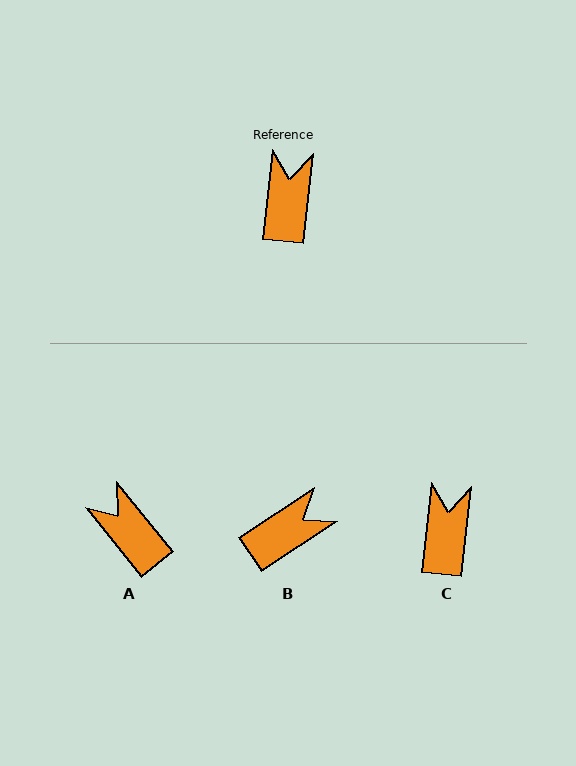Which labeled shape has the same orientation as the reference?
C.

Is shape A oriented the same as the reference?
No, it is off by about 45 degrees.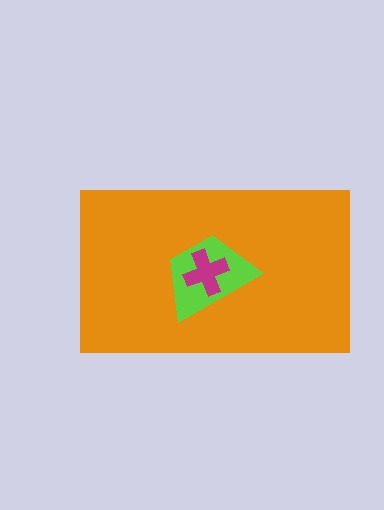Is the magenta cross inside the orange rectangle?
Yes.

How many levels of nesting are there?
3.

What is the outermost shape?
The orange rectangle.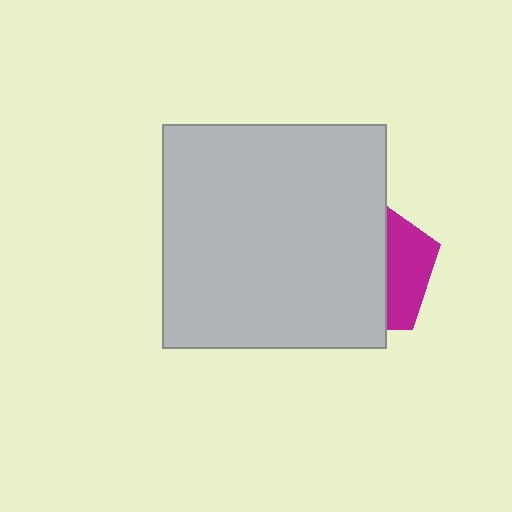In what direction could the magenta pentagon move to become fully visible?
The magenta pentagon could move right. That would shift it out from behind the light gray square entirely.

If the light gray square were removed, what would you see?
You would see the complete magenta pentagon.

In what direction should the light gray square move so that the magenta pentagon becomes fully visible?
The light gray square should move left. That is the shortest direction to clear the overlap and leave the magenta pentagon fully visible.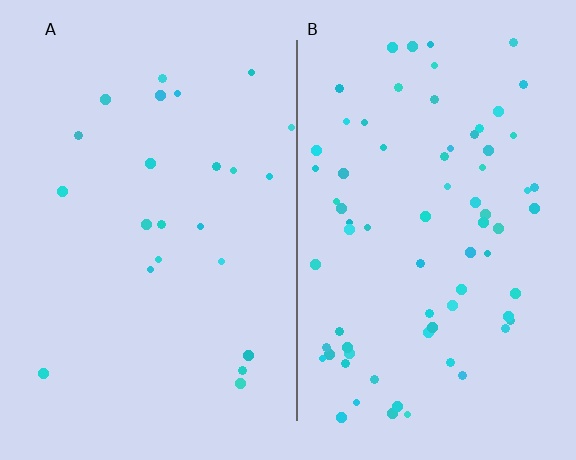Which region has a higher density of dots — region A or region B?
B (the right).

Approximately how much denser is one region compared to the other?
Approximately 3.2× — region B over region A.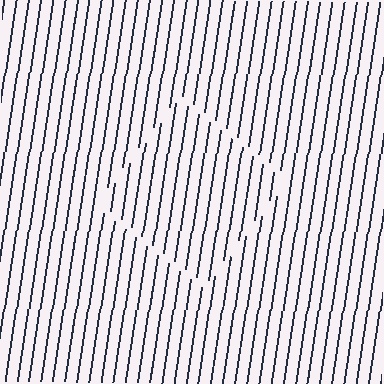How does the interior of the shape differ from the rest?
The interior of the shape contains the same grating, shifted by half a period — the contour is defined by the phase discontinuity where line-ends from the inner and outer gratings abut.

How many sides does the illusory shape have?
4 sides — the line-ends trace a square.